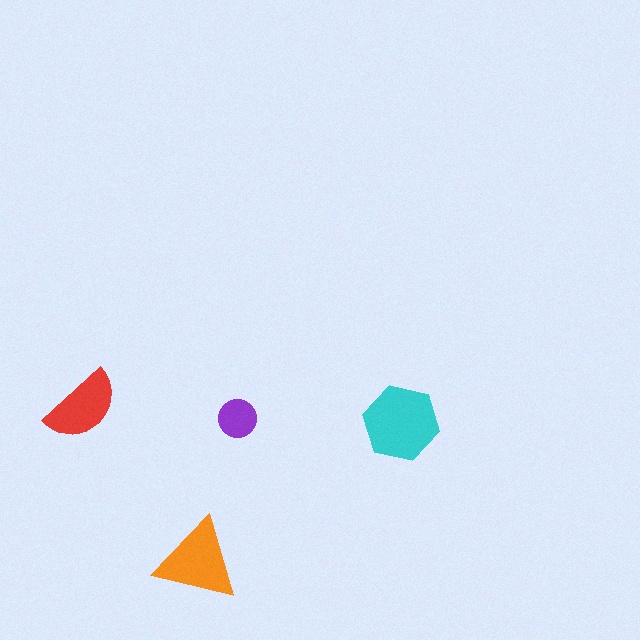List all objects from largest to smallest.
The cyan hexagon, the orange triangle, the red semicircle, the purple circle.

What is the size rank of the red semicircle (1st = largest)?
3rd.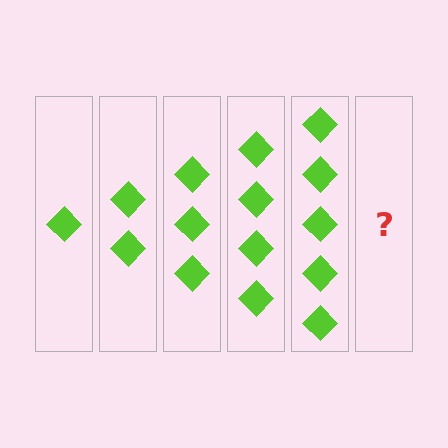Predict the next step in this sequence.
The next step is 6 diamonds.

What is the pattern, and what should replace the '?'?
The pattern is that each step adds one more diamond. The '?' should be 6 diamonds.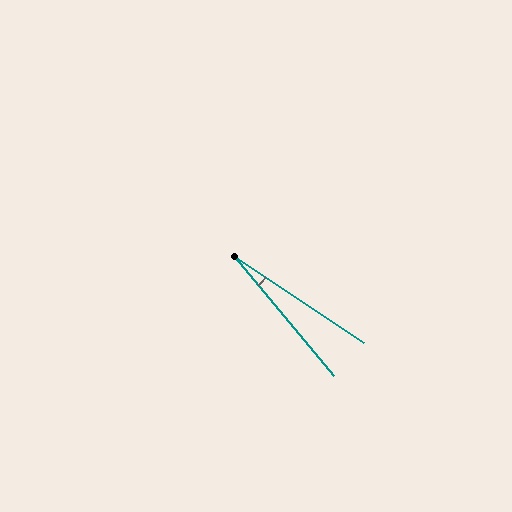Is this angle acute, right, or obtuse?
It is acute.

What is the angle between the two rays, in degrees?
Approximately 16 degrees.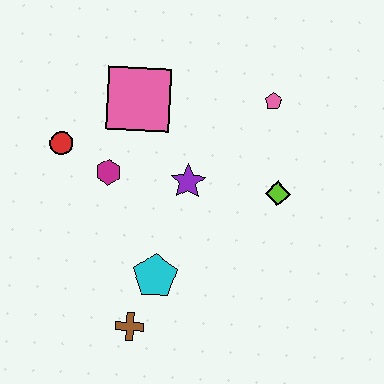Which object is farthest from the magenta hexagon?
The pink pentagon is farthest from the magenta hexagon.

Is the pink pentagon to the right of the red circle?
Yes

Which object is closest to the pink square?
The magenta hexagon is closest to the pink square.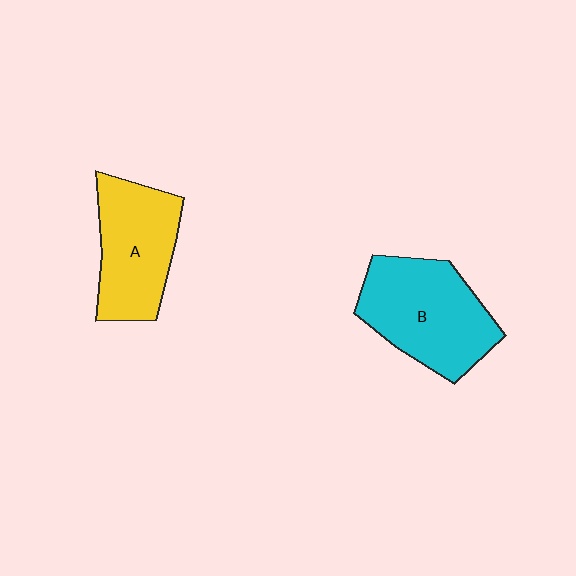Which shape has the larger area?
Shape B (cyan).